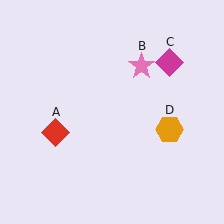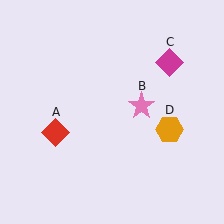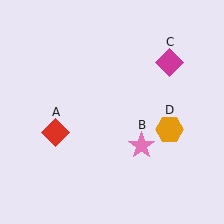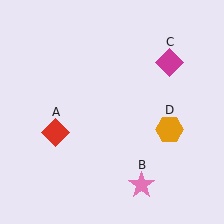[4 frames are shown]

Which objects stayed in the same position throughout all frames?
Red diamond (object A) and magenta diamond (object C) and orange hexagon (object D) remained stationary.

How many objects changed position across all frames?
1 object changed position: pink star (object B).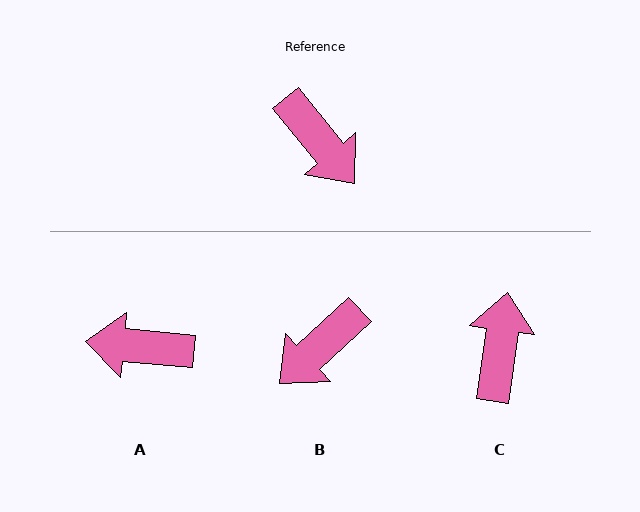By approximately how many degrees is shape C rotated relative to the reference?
Approximately 133 degrees counter-clockwise.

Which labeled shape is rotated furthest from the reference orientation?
A, about 134 degrees away.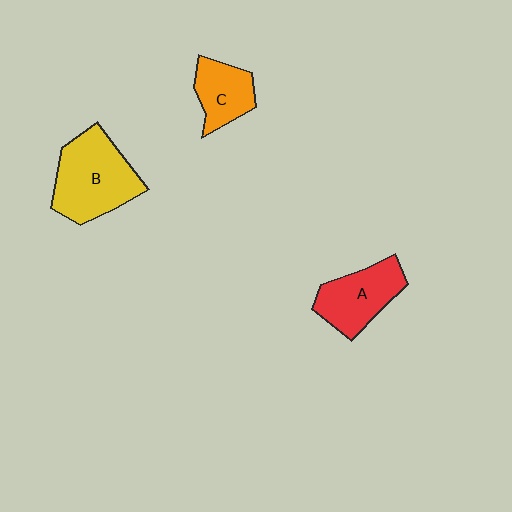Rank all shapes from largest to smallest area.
From largest to smallest: B (yellow), A (red), C (orange).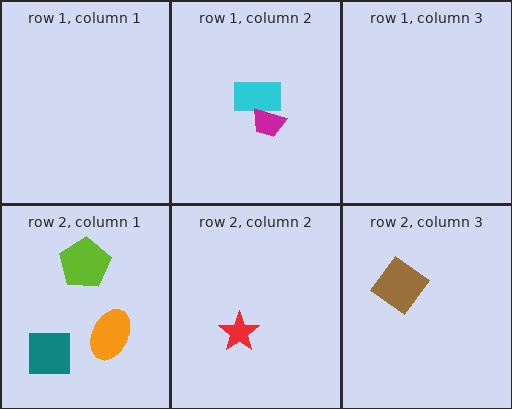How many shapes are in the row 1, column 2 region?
2.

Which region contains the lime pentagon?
The row 2, column 1 region.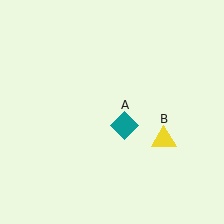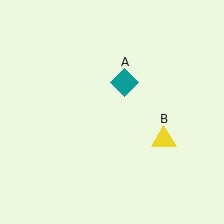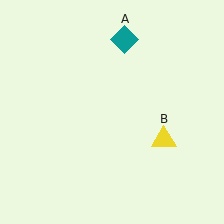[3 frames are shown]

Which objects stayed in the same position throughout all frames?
Yellow triangle (object B) remained stationary.